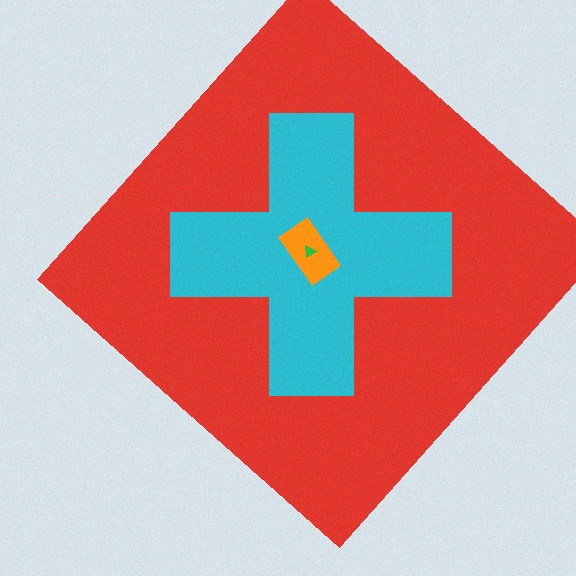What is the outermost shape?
The red diamond.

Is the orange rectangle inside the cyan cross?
Yes.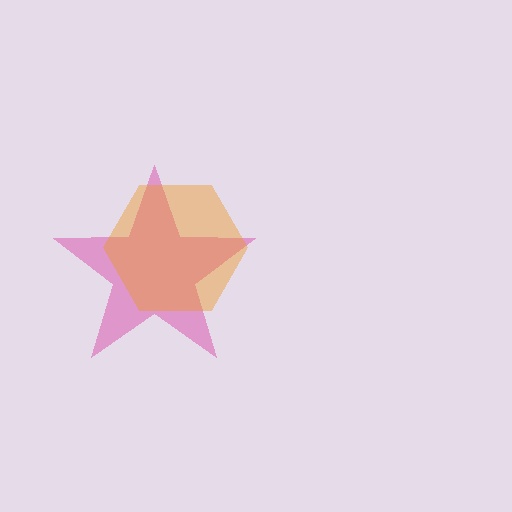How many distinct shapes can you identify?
There are 2 distinct shapes: a pink star, an orange hexagon.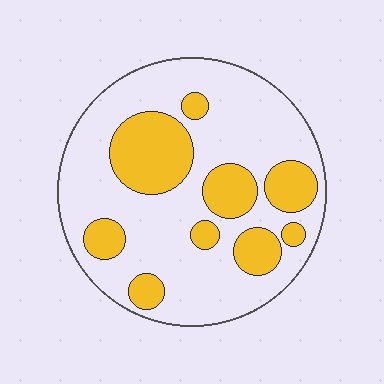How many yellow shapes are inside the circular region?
9.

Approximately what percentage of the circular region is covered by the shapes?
Approximately 30%.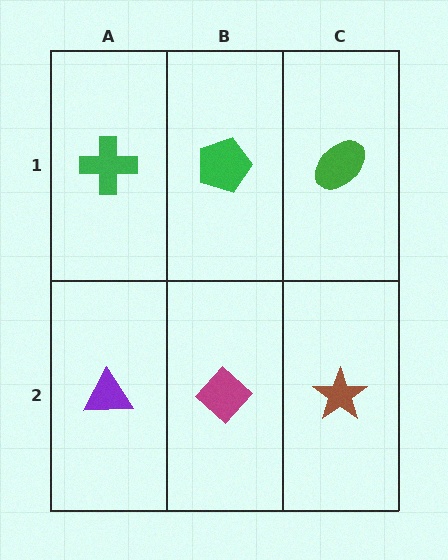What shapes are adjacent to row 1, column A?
A purple triangle (row 2, column A), a green pentagon (row 1, column B).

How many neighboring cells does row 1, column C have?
2.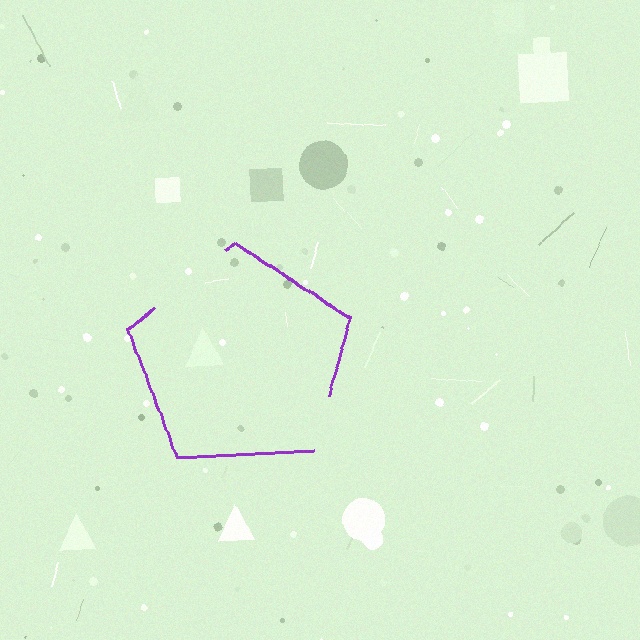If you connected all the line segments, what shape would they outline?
They would outline a pentagon.